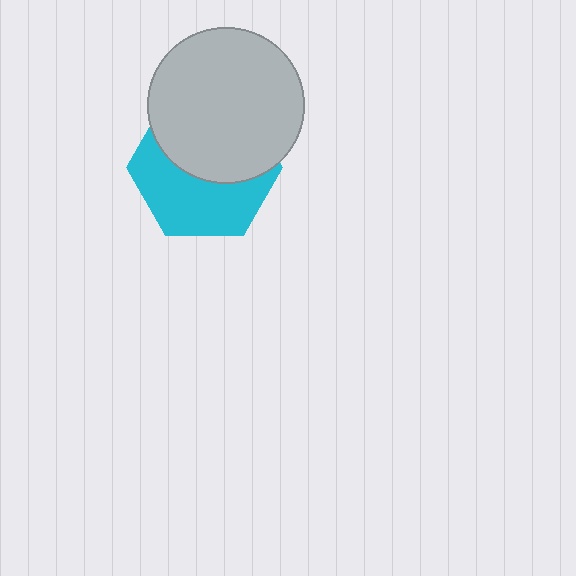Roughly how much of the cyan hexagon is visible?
About half of it is visible (roughly 49%).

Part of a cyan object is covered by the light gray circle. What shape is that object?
It is a hexagon.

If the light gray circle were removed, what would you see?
You would see the complete cyan hexagon.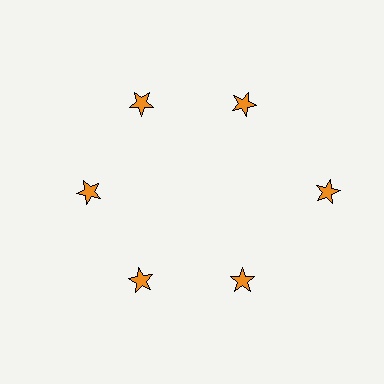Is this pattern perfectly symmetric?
No. The 6 orange stars are arranged in a ring, but one element near the 3 o'clock position is pushed outward from the center, breaking the 6-fold rotational symmetry.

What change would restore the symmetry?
The symmetry would be restored by moving it inward, back onto the ring so that all 6 stars sit at equal angles and equal distance from the center.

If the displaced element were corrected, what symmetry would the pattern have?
It would have 6-fold rotational symmetry — the pattern would map onto itself every 60 degrees.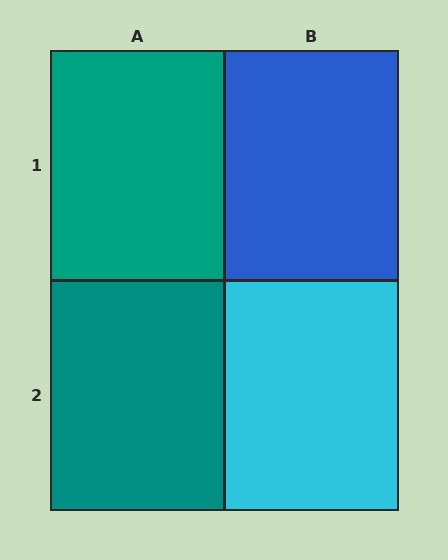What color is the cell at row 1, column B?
Blue.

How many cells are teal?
2 cells are teal.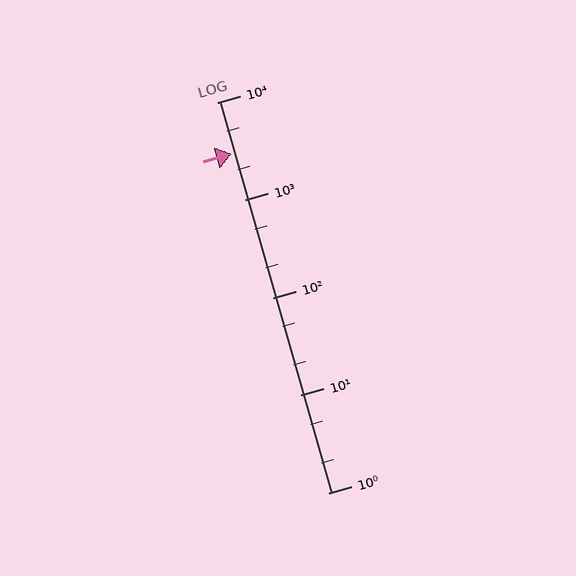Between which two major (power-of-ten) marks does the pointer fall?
The pointer is between 1000 and 10000.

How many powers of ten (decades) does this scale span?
The scale spans 4 decades, from 1 to 10000.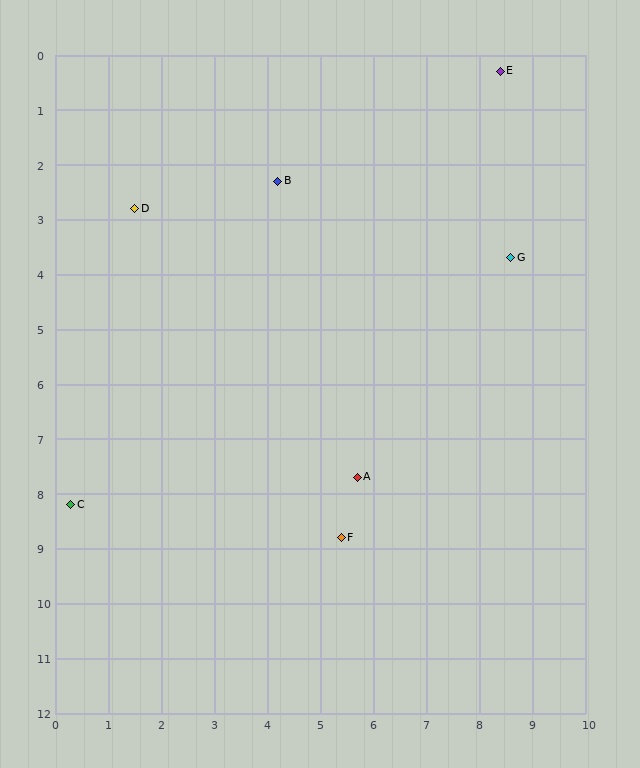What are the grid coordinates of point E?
Point E is at approximately (8.4, 0.3).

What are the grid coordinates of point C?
Point C is at approximately (0.3, 8.2).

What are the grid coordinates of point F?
Point F is at approximately (5.4, 8.8).